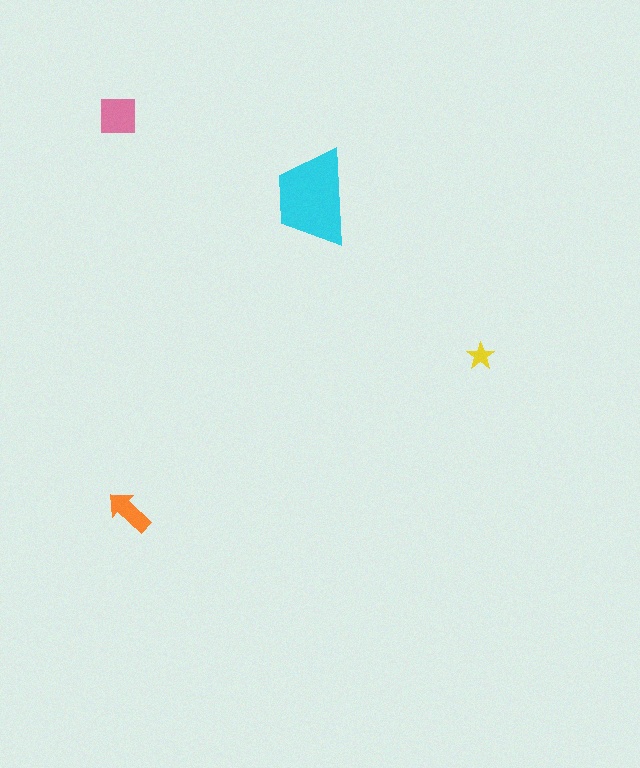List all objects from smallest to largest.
The yellow star, the orange arrow, the pink square, the cyan trapezoid.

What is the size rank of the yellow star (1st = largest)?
4th.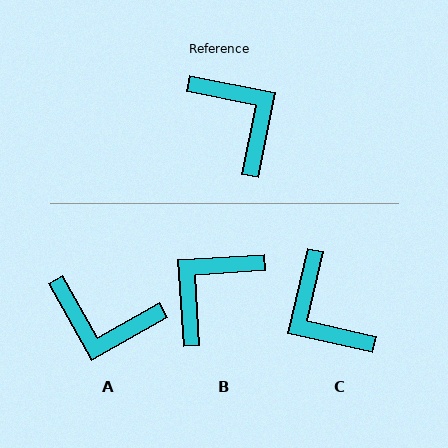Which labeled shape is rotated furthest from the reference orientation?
C, about 178 degrees away.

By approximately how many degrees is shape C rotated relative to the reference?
Approximately 178 degrees counter-clockwise.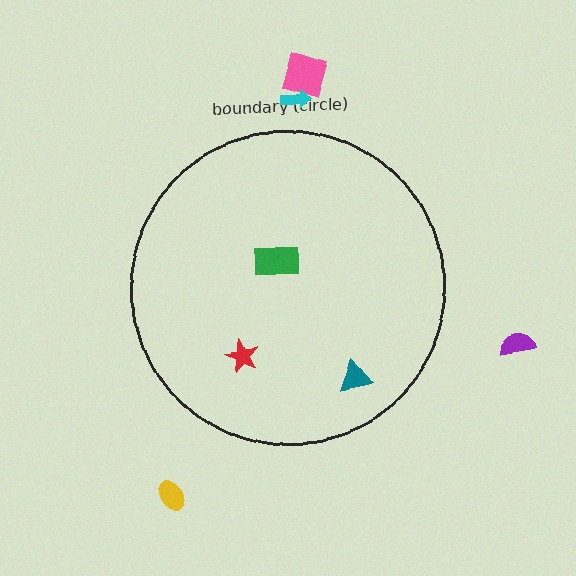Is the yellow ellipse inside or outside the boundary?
Outside.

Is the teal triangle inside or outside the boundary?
Inside.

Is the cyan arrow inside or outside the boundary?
Outside.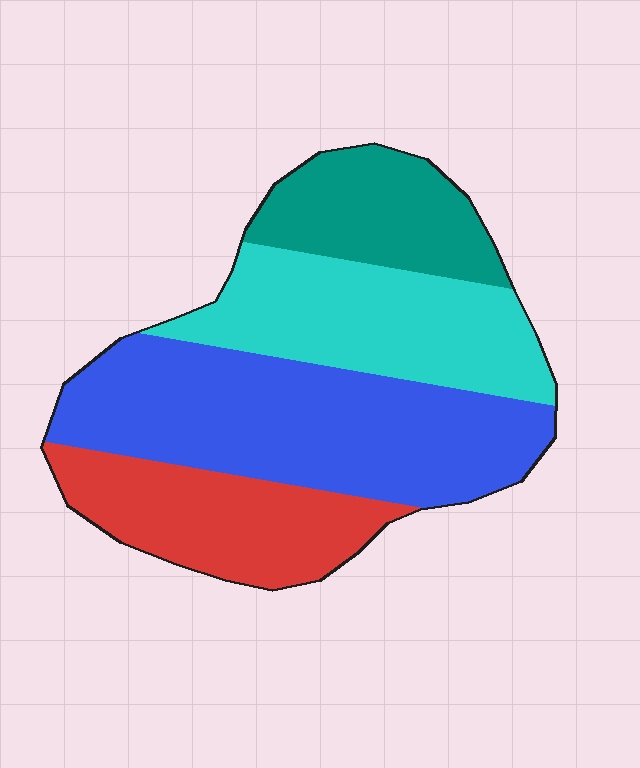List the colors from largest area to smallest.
From largest to smallest: blue, cyan, red, teal.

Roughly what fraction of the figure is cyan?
Cyan takes up between a sixth and a third of the figure.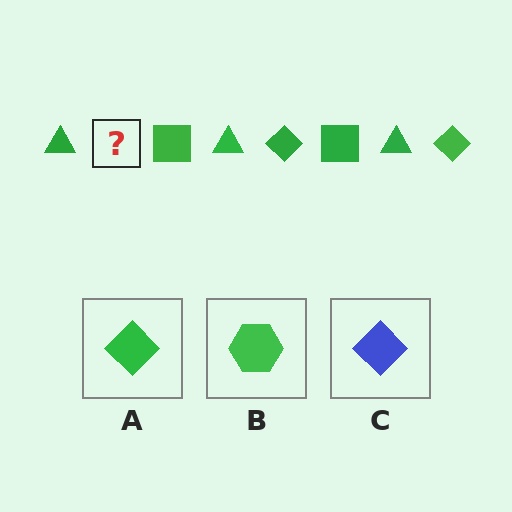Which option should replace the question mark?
Option A.